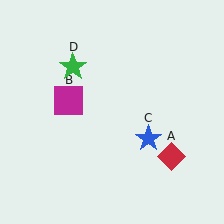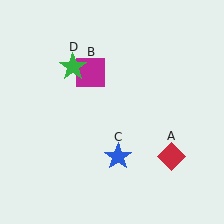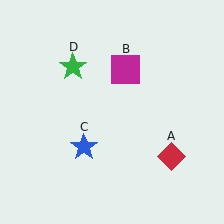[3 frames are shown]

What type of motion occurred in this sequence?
The magenta square (object B), blue star (object C) rotated clockwise around the center of the scene.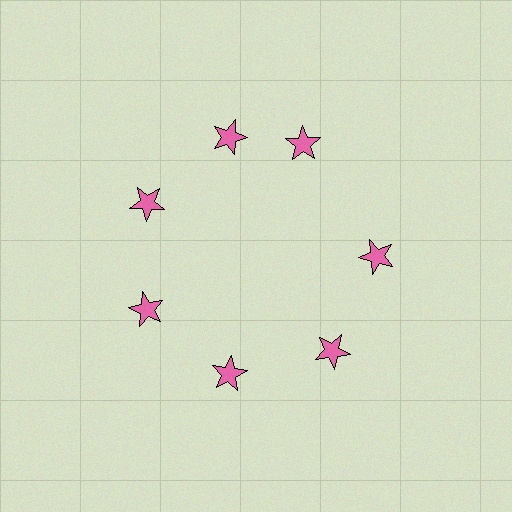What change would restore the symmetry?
The symmetry would be restored by rotating it back into even spacing with its neighbors so that all 7 stars sit at equal angles and equal distance from the center.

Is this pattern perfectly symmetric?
No. The 7 pink stars are arranged in a ring, but one element near the 1 o'clock position is rotated out of alignment along the ring, breaking the 7-fold rotational symmetry.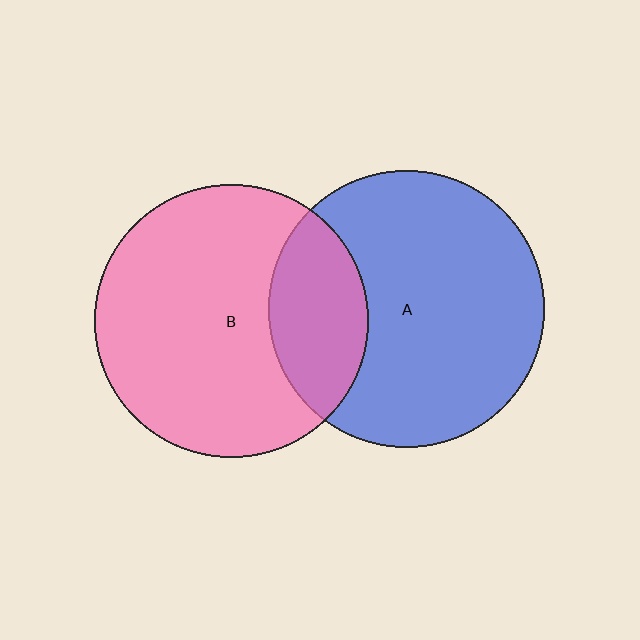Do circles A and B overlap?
Yes.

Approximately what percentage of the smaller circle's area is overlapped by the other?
Approximately 25%.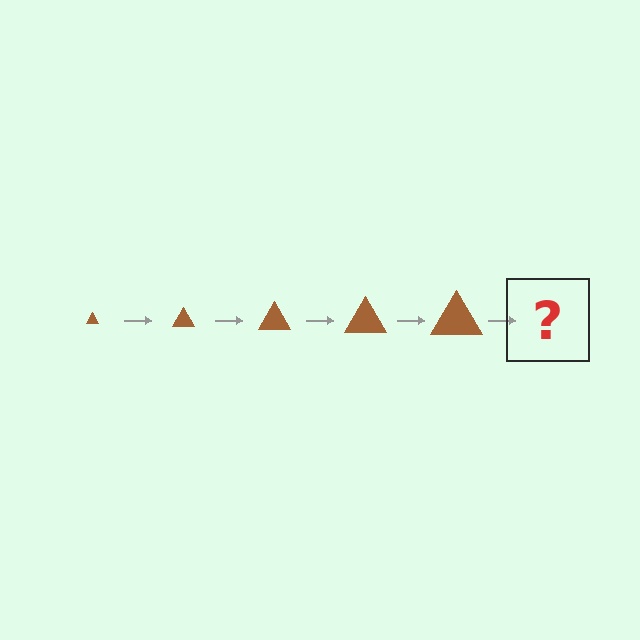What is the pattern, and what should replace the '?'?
The pattern is that the triangle gets progressively larger each step. The '?' should be a brown triangle, larger than the previous one.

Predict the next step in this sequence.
The next step is a brown triangle, larger than the previous one.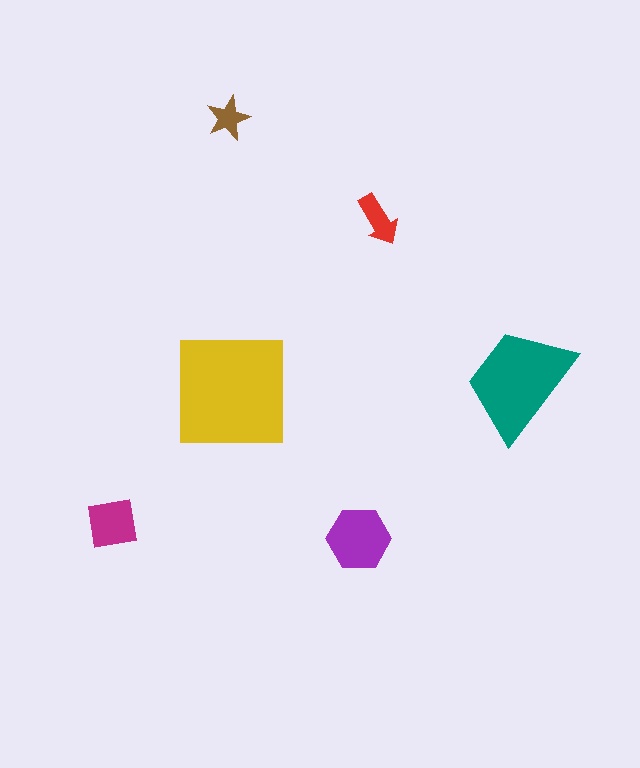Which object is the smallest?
The brown star.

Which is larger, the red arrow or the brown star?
The red arrow.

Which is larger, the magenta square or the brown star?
The magenta square.